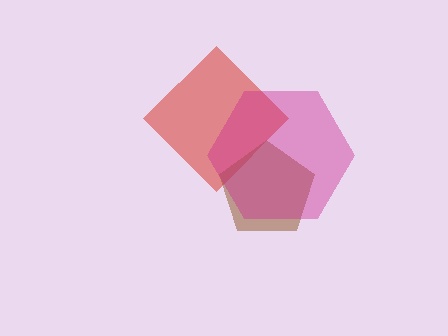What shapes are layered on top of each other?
The layered shapes are: a red diamond, a brown pentagon, a magenta hexagon.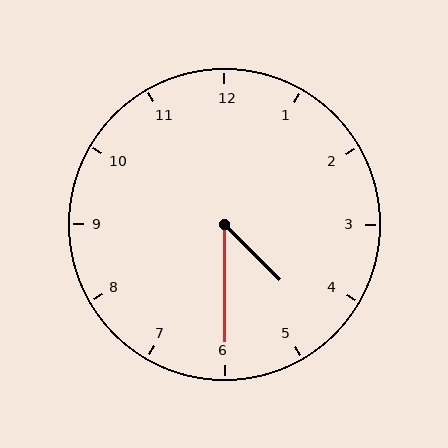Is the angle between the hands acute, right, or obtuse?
It is acute.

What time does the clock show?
4:30.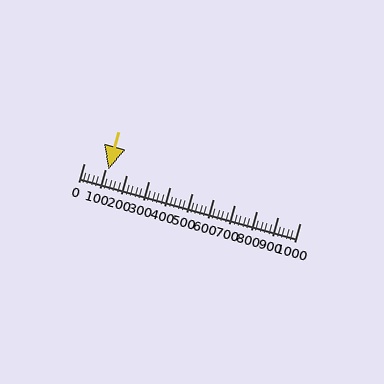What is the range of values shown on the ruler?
The ruler shows values from 0 to 1000.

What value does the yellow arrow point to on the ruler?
The yellow arrow points to approximately 112.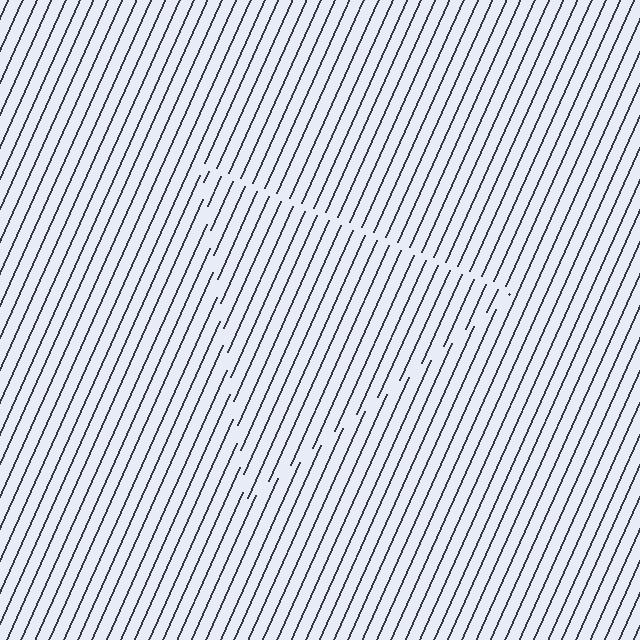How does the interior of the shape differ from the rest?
The interior of the shape contains the same grating, shifted by half a period — the contour is defined by the phase discontinuity where line-ends from the inner and outer gratings abut.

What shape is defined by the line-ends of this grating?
An illusory triangle. The interior of the shape contains the same grating, shifted by half a period — the contour is defined by the phase discontinuity where line-ends from the inner and outer gratings abut.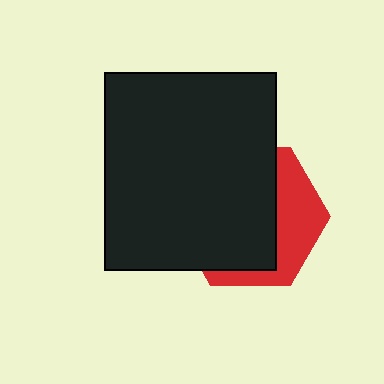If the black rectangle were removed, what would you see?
You would see the complete red hexagon.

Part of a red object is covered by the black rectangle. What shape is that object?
It is a hexagon.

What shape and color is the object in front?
The object in front is a black rectangle.